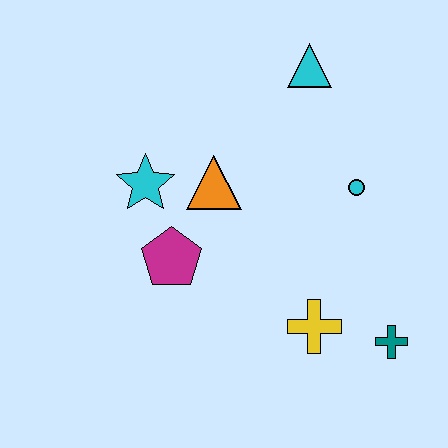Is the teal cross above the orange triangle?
No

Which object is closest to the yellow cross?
The teal cross is closest to the yellow cross.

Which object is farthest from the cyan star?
The teal cross is farthest from the cyan star.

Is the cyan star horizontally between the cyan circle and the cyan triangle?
No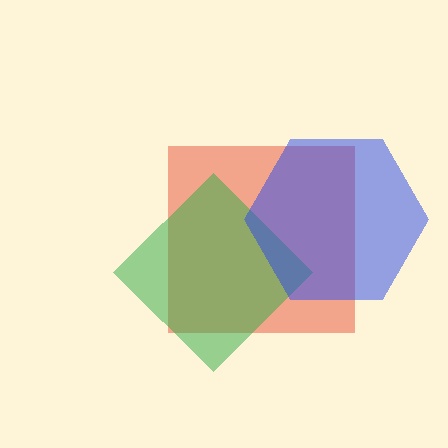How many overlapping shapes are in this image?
There are 3 overlapping shapes in the image.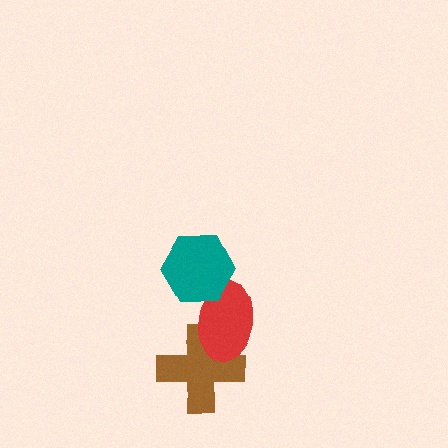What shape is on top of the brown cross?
The red ellipse is on top of the brown cross.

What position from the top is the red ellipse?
The red ellipse is 2nd from the top.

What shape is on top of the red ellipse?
The teal hexagon is on top of the red ellipse.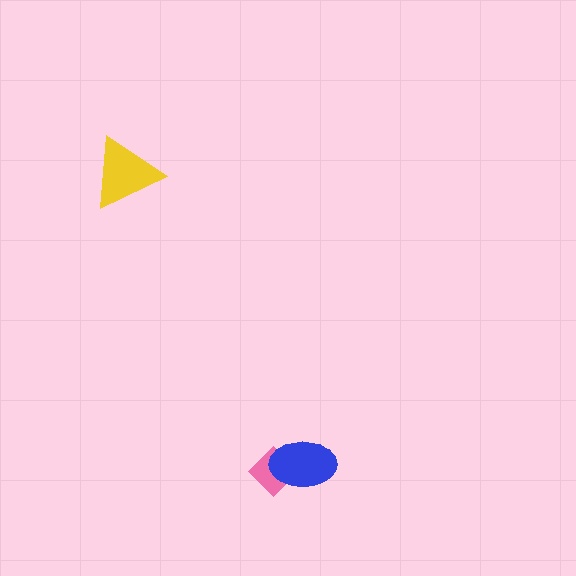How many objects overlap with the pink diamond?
1 object overlaps with the pink diamond.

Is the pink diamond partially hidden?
Yes, it is partially covered by another shape.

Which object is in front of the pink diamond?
The blue ellipse is in front of the pink diamond.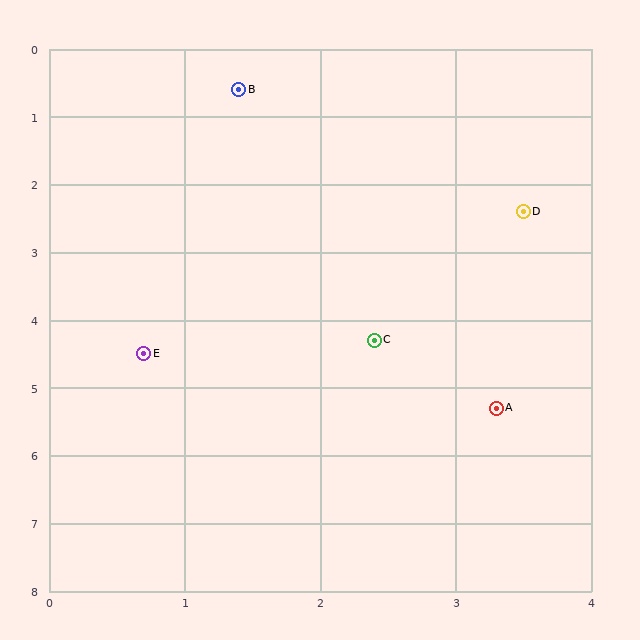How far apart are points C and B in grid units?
Points C and B are about 3.8 grid units apart.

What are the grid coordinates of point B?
Point B is at approximately (1.4, 0.6).